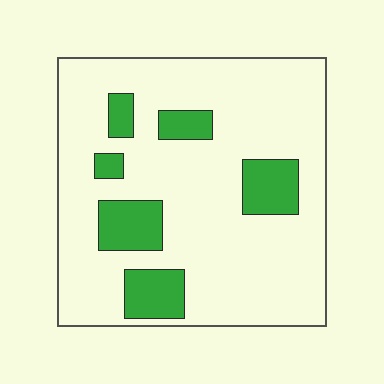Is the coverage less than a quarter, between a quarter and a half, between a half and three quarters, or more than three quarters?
Less than a quarter.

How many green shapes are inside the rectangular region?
6.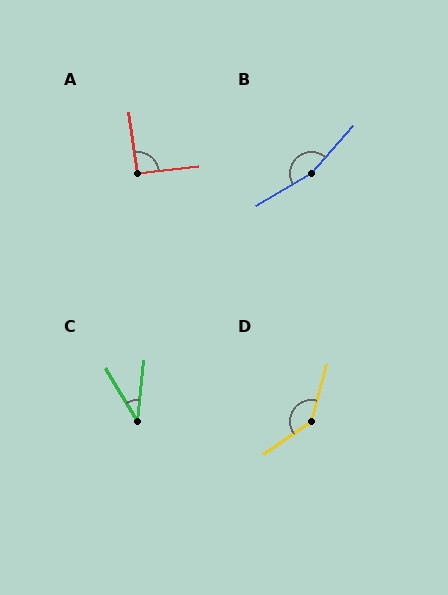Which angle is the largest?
B, at approximately 162 degrees.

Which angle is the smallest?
C, at approximately 37 degrees.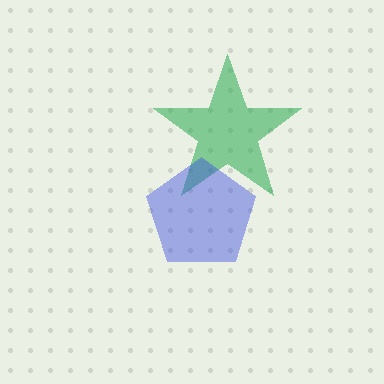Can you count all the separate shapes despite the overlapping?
Yes, there are 2 separate shapes.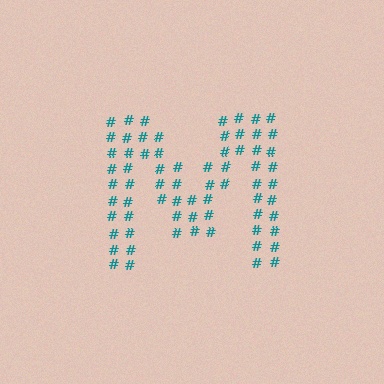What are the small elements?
The small elements are hash symbols.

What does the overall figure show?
The overall figure shows the letter M.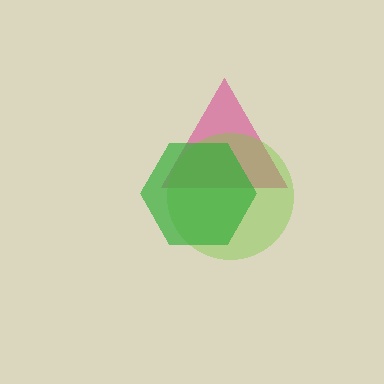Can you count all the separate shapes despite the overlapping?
Yes, there are 3 separate shapes.